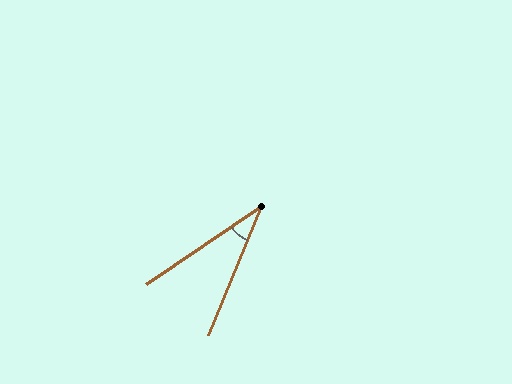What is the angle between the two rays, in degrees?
Approximately 33 degrees.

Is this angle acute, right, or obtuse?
It is acute.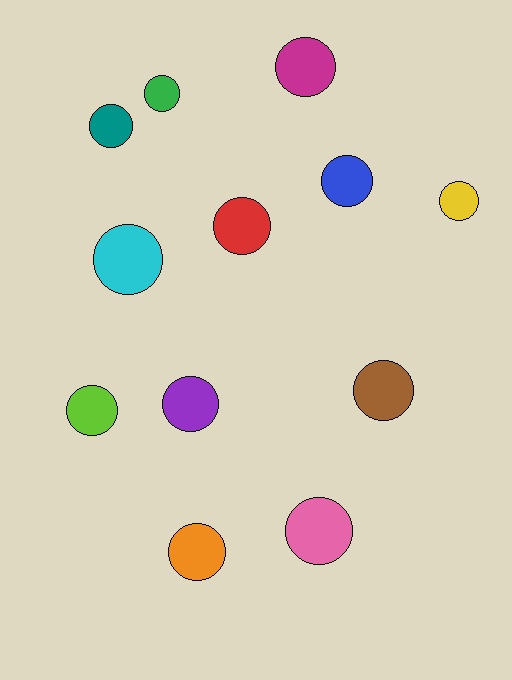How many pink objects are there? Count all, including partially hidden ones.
There is 1 pink object.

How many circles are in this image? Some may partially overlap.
There are 12 circles.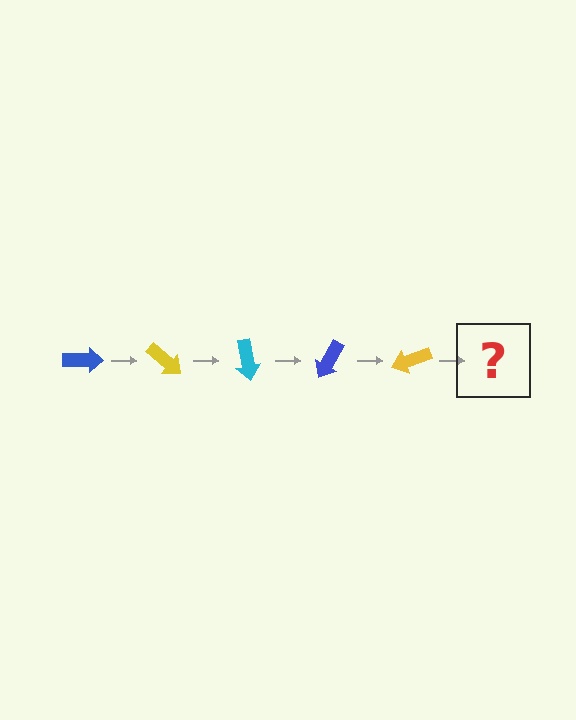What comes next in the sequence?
The next element should be a cyan arrow, rotated 200 degrees from the start.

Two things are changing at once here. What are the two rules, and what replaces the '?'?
The two rules are that it rotates 40 degrees each step and the color cycles through blue, yellow, and cyan. The '?' should be a cyan arrow, rotated 200 degrees from the start.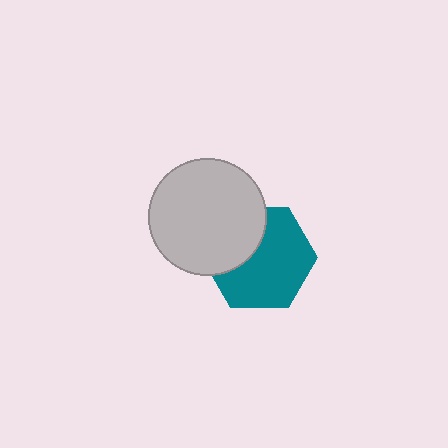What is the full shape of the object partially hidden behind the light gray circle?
The partially hidden object is a teal hexagon.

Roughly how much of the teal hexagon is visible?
Most of it is visible (roughly 67%).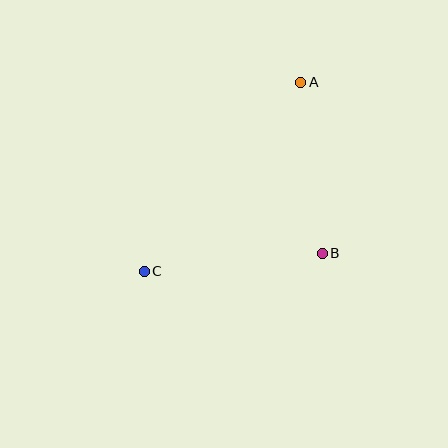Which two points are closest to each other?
Points A and B are closest to each other.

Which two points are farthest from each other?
Points A and C are farthest from each other.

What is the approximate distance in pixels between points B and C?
The distance between B and C is approximately 179 pixels.